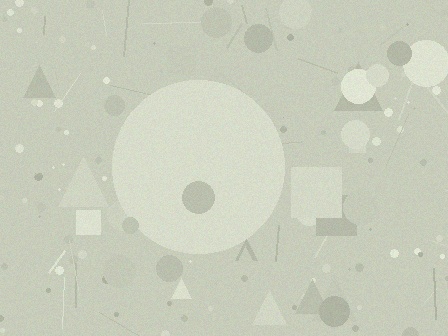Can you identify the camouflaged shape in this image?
The camouflaged shape is a circle.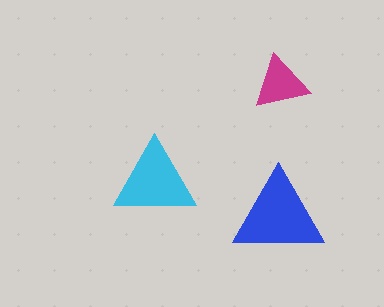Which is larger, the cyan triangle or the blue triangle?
The blue one.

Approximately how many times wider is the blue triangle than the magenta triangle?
About 1.5 times wider.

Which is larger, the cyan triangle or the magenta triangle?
The cyan one.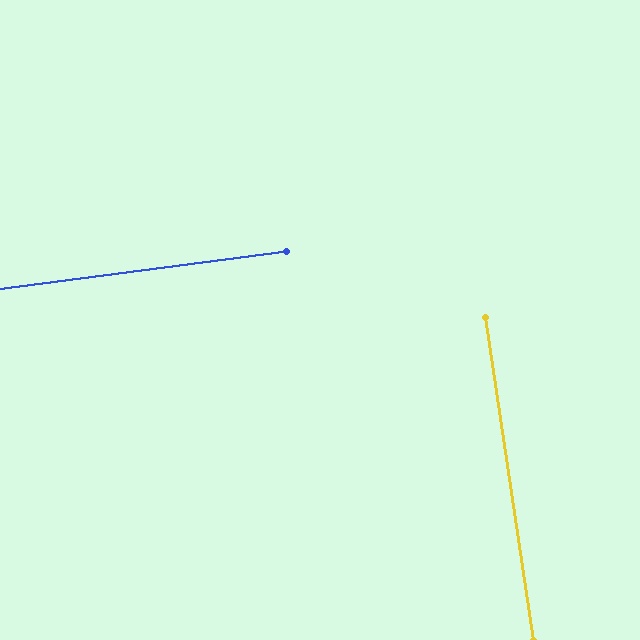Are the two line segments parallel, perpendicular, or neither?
Perpendicular — they meet at approximately 89°.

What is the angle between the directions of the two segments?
Approximately 89 degrees.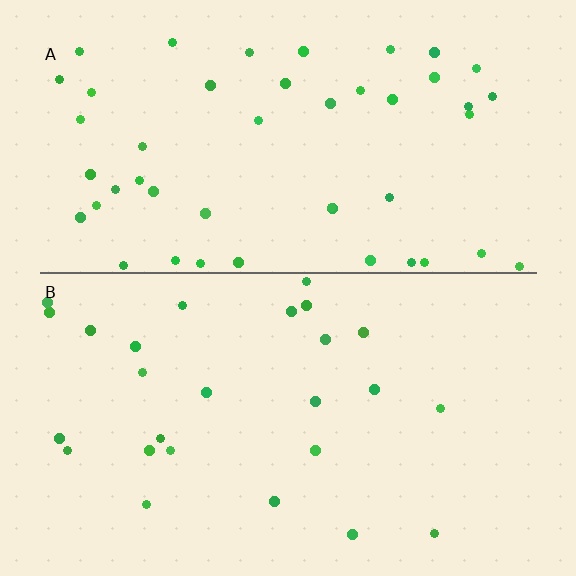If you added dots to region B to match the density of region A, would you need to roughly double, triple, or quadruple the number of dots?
Approximately double.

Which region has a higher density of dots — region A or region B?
A (the top).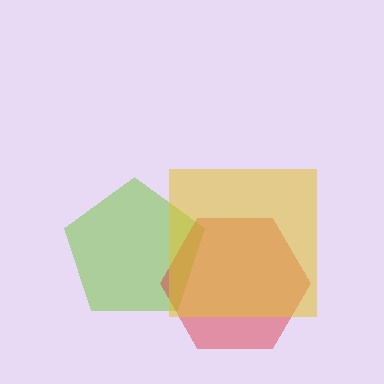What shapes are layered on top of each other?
The layered shapes are: a lime pentagon, a red hexagon, a yellow square.